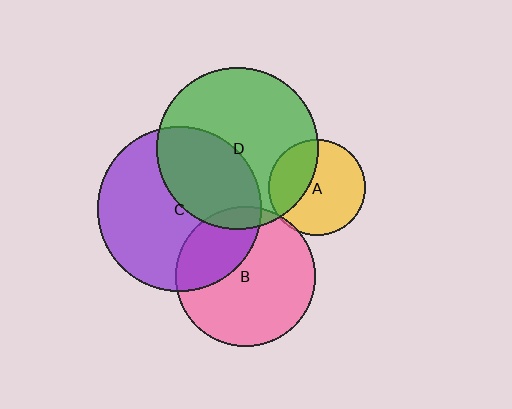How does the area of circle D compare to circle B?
Approximately 1.3 times.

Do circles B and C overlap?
Yes.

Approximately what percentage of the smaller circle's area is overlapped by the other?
Approximately 30%.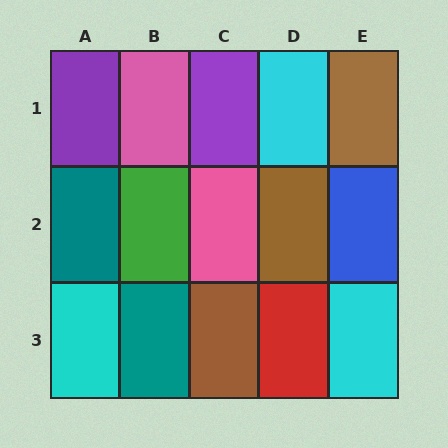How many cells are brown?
3 cells are brown.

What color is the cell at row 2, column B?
Green.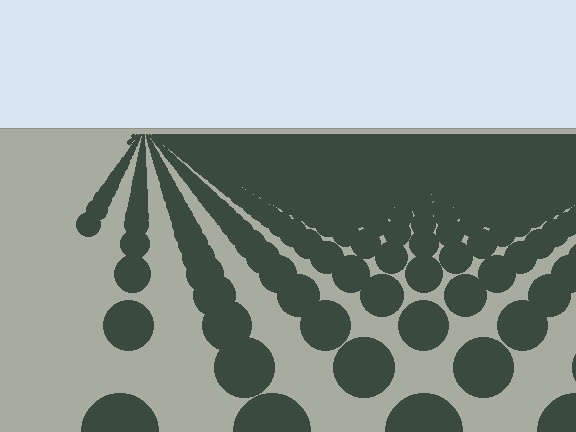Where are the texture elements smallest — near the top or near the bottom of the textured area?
Near the top.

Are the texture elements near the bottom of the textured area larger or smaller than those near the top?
Larger. Near the bottom, elements are closer to the viewer and appear at a bigger on-screen size.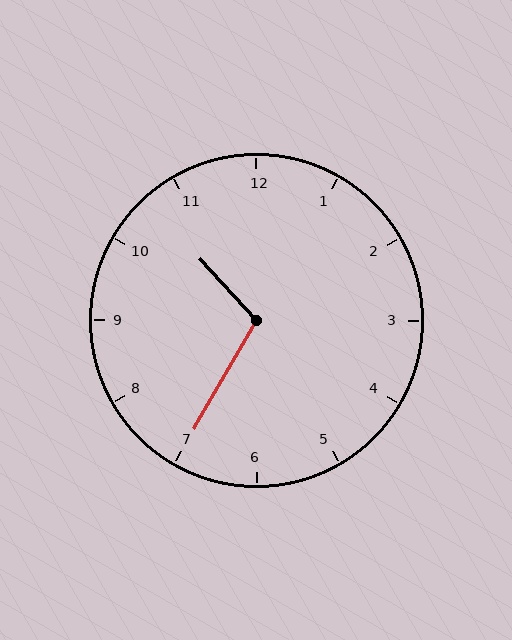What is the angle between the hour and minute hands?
Approximately 108 degrees.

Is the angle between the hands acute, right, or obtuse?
It is obtuse.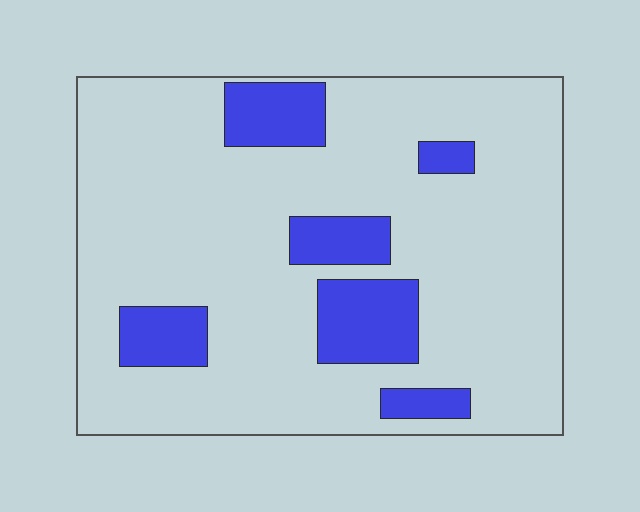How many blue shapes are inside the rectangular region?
6.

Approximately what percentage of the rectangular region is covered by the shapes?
Approximately 15%.